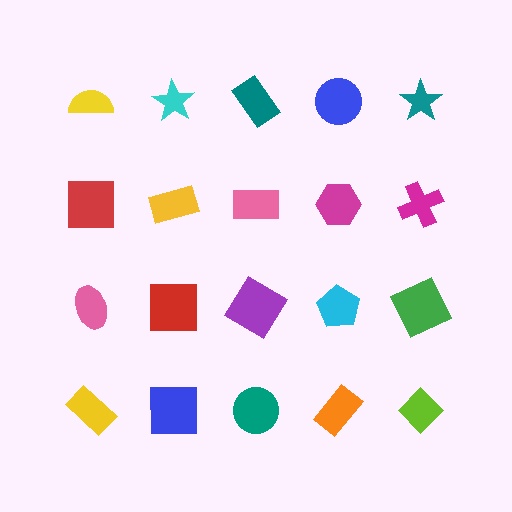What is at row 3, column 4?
A cyan pentagon.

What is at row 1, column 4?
A blue circle.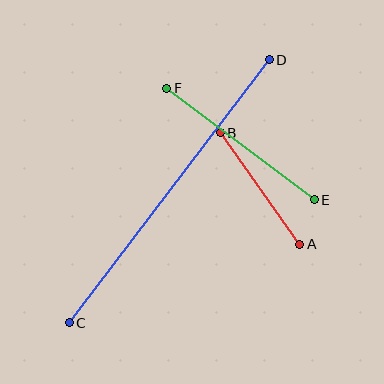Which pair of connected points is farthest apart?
Points C and D are farthest apart.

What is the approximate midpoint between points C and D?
The midpoint is at approximately (169, 191) pixels.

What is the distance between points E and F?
The distance is approximately 185 pixels.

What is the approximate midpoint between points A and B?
The midpoint is at approximately (260, 189) pixels.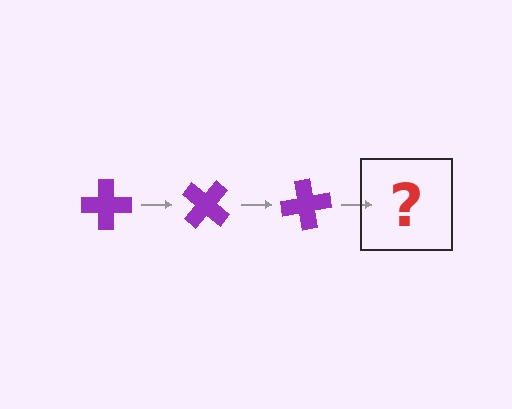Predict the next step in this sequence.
The next step is a purple cross rotated 120 degrees.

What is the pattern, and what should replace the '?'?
The pattern is that the cross rotates 40 degrees each step. The '?' should be a purple cross rotated 120 degrees.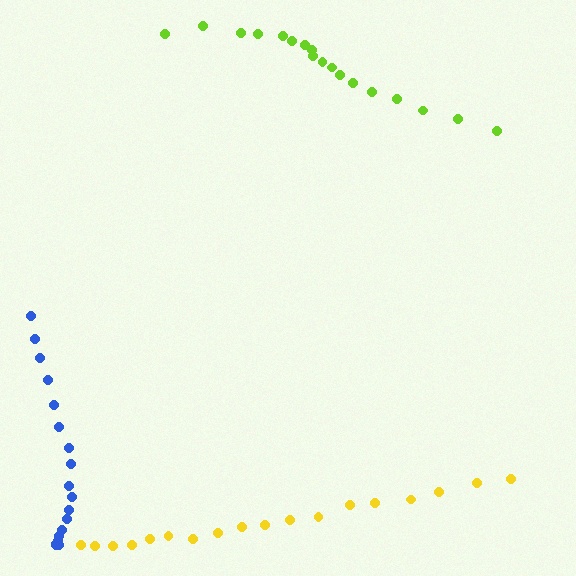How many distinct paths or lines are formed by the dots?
There are 3 distinct paths.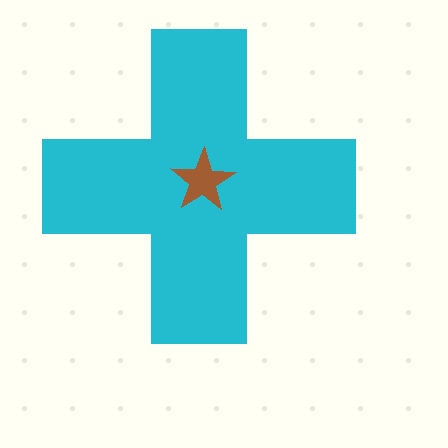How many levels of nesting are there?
2.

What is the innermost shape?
The brown star.